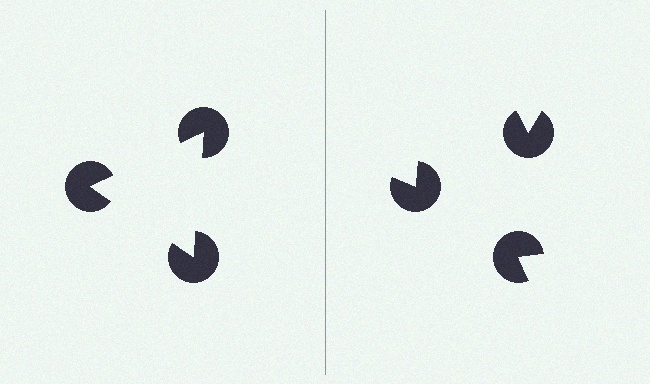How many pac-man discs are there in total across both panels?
6 — 3 on each side.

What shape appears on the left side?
An illusory triangle.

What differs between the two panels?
The pac-man discs are positioned identically on both sides; only the wedge orientations differ. On the left they align to a triangle; on the right they are misaligned.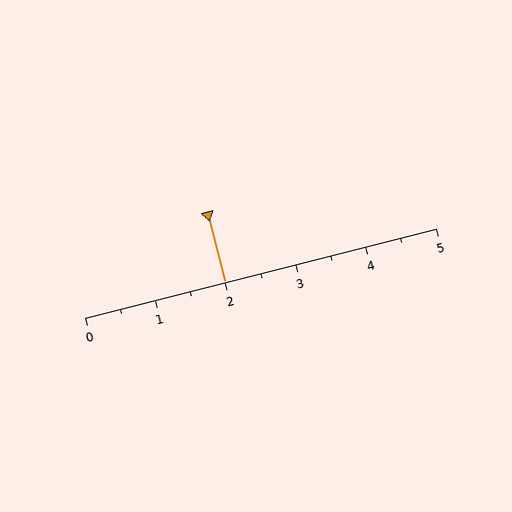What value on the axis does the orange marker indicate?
The marker indicates approximately 2.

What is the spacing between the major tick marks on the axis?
The major ticks are spaced 1 apart.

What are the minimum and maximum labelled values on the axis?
The axis runs from 0 to 5.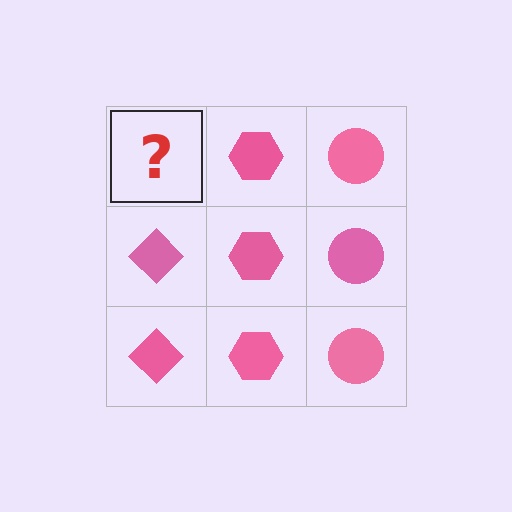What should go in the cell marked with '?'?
The missing cell should contain a pink diamond.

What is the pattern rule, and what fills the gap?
The rule is that each column has a consistent shape. The gap should be filled with a pink diamond.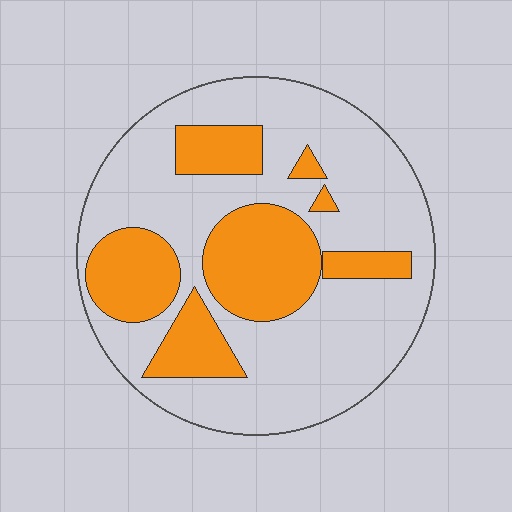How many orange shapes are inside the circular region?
7.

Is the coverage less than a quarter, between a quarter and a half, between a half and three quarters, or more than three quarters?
Between a quarter and a half.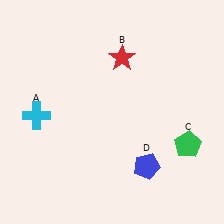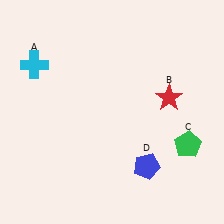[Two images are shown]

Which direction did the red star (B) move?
The red star (B) moved right.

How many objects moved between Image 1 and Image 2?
2 objects moved between the two images.